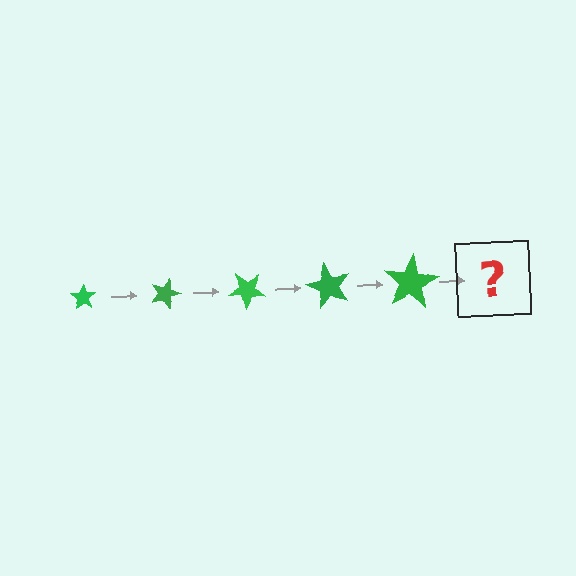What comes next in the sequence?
The next element should be a star, larger than the previous one and rotated 100 degrees from the start.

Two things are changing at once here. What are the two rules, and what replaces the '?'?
The two rules are that the star grows larger each step and it rotates 20 degrees each step. The '?' should be a star, larger than the previous one and rotated 100 degrees from the start.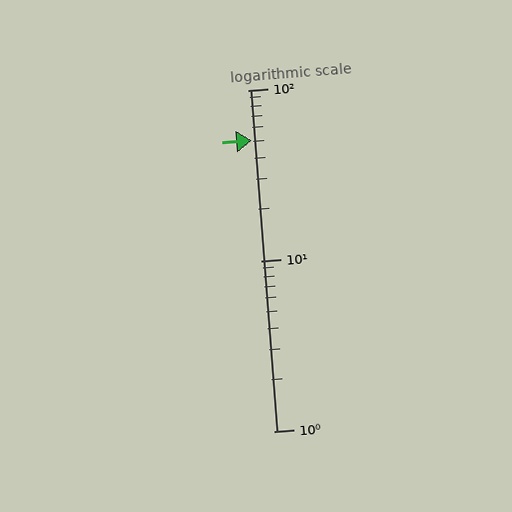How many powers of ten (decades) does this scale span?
The scale spans 2 decades, from 1 to 100.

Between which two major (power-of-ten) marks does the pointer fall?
The pointer is between 10 and 100.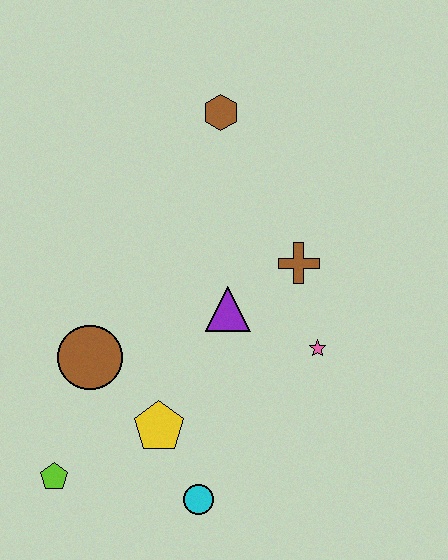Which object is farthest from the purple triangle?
The lime pentagon is farthest from the purple triangle.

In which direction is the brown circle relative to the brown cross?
The brown circle is to the left of the brown cross.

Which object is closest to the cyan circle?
The yellow pentagon is closest to the cyan circle.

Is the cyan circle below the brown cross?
Yes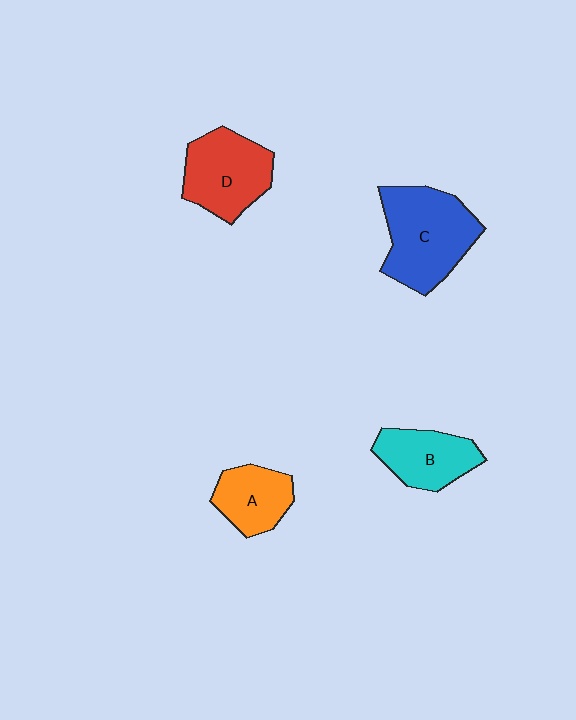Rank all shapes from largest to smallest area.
From largest to smallest: C (blue), D (red), B (cyan), A (orange).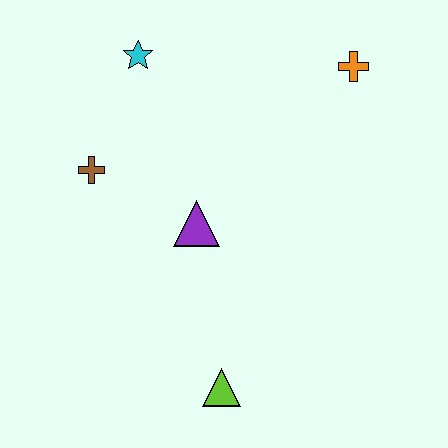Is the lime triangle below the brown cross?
Yes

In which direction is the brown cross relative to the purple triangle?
The brown cross is to the left of the purple triangle.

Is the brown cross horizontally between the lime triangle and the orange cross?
No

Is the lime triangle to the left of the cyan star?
No